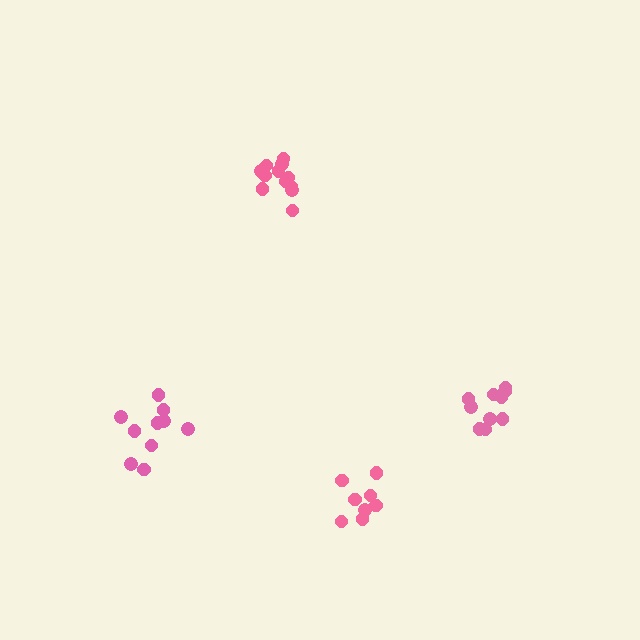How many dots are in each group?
Group 1: 10 dots, Group 2: 12 dots, Group 3: 8 dots, Group 4: 10 dots (40 total).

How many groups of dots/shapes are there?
There are 4 groups.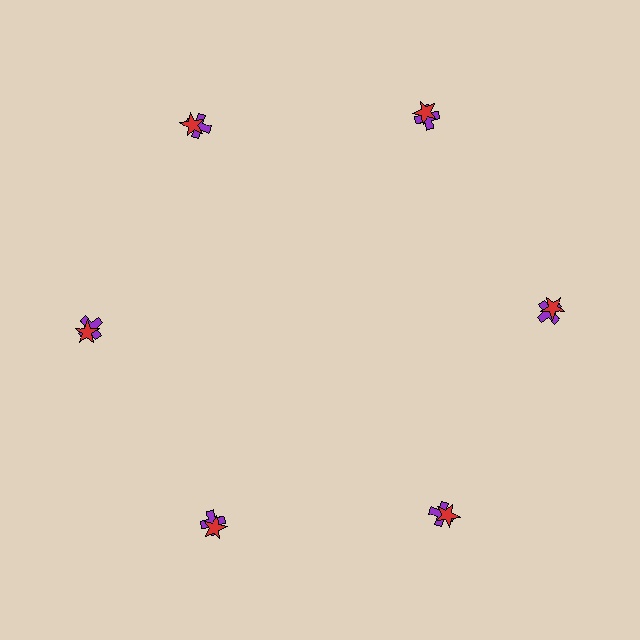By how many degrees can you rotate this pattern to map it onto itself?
The pattern maps onto itself every 60 degrees of rotation.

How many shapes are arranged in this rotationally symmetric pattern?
There are 12 shapes, arranged in 6 groups of 2.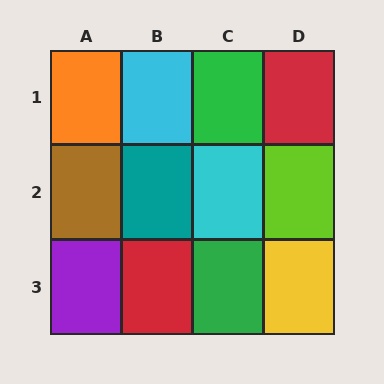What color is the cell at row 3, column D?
Yellow.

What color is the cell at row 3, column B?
Red.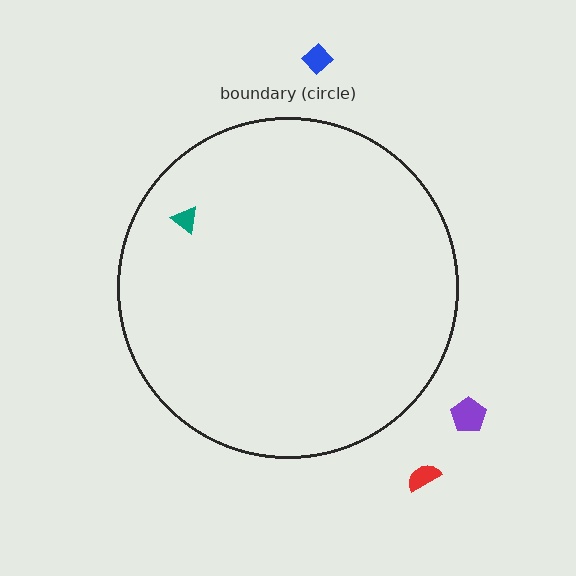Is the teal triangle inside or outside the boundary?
Inside.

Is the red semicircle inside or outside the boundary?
Outside.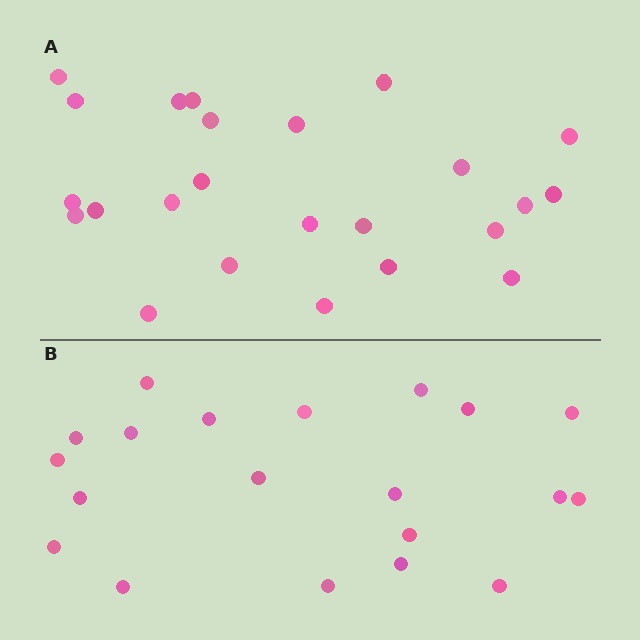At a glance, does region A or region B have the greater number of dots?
Region A (the top region) has more dots.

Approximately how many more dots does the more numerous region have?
Region A has about 4 more dots than region B.